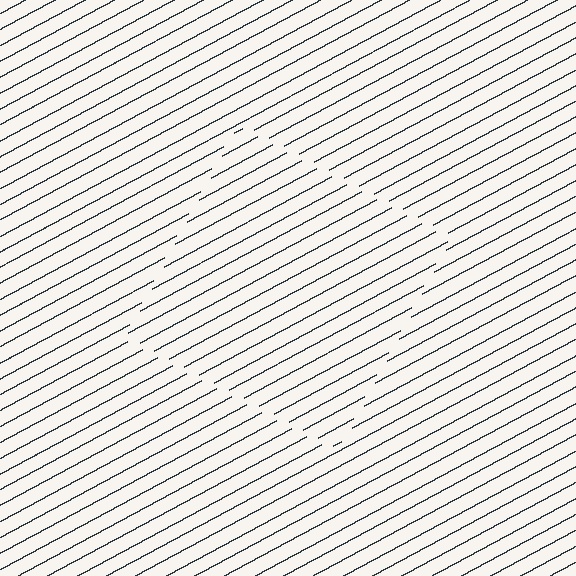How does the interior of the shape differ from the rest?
The interior of the shape contains the same grating, shifted by half a period — the contour is defined by the phase discontinuity where line-ends from the inner and outer gratings abut.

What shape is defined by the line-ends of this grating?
An illusory square. The interior of the shape contains the same grating, shifted by half a period — the contour is defined by the phase discontinuity where line-ends from the inner and outer gratings abut.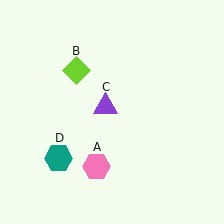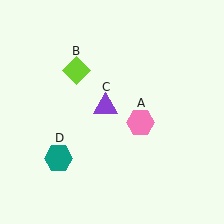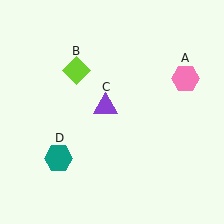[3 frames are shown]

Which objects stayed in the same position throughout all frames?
Lime diamond (object B) and purple triangle (object C) and teal hexagon (object D) remained stationary.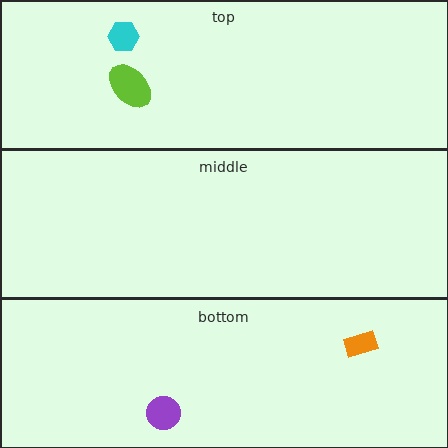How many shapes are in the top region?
2.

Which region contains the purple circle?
The bottom region.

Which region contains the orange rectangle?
The bottom region.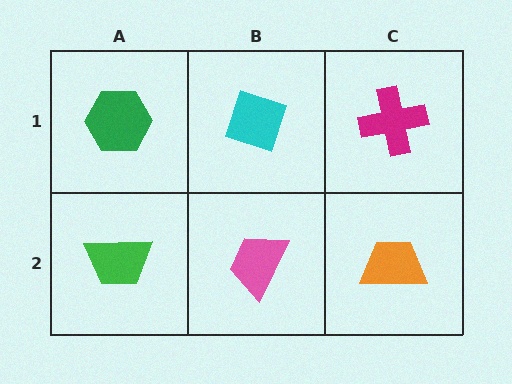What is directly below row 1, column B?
A pink trapezoid.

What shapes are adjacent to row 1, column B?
A pink trapezoid (row 2, column B), a green hexagon (row 1, column A), a magenta cross (row 1, column C).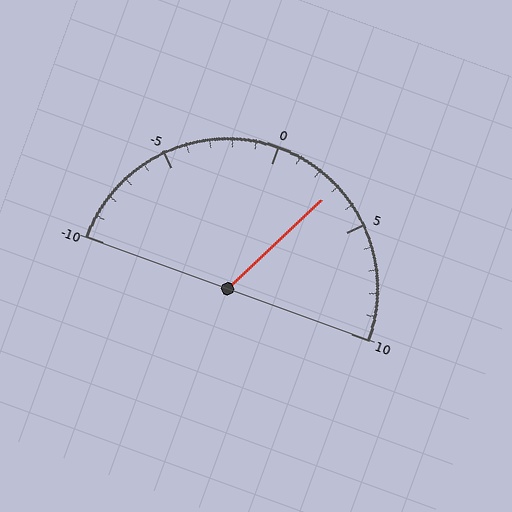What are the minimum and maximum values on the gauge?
The gauge ranges from -10 to 10.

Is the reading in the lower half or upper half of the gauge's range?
The reading is in the upper half of the range (-10 to 10).